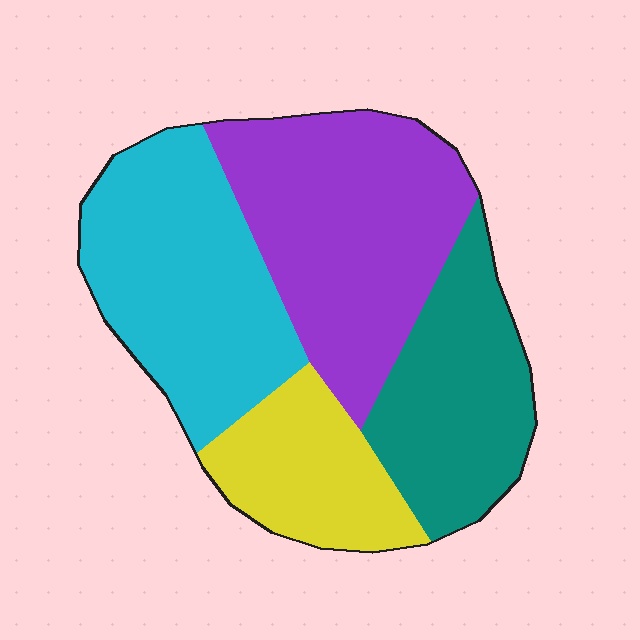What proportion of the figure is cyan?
Cyan covers 29% of the figure.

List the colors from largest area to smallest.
From largest to smallest: purple, cyan, teal, yellow.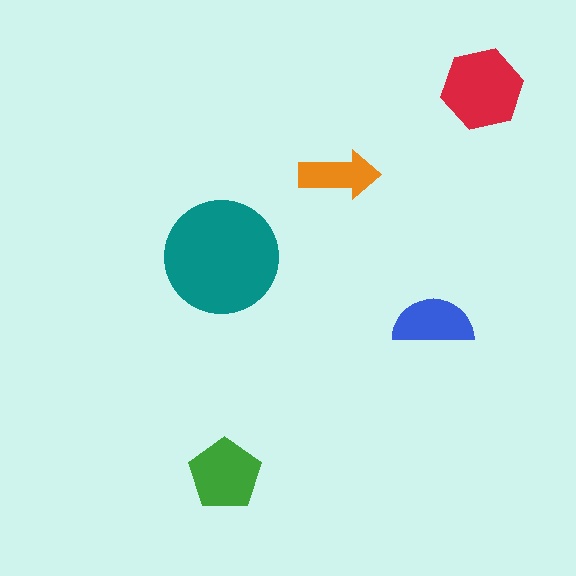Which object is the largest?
The teal circle.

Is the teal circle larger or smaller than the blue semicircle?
Larger.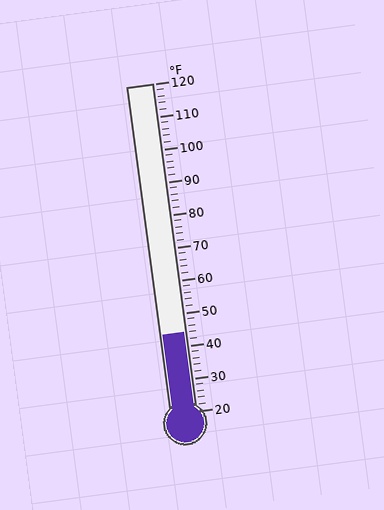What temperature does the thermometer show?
The thermometer shows approximately 44°F.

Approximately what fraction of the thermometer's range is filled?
The thermometer is filled to approximately 25% of its range.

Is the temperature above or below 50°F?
The temperature is below 50°F.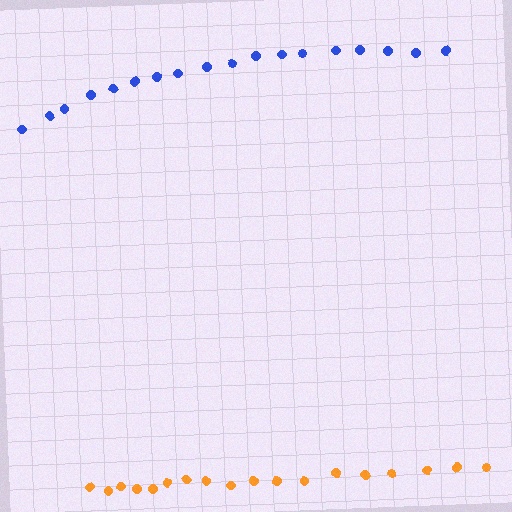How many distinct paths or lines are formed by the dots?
There are 2 distinct paths.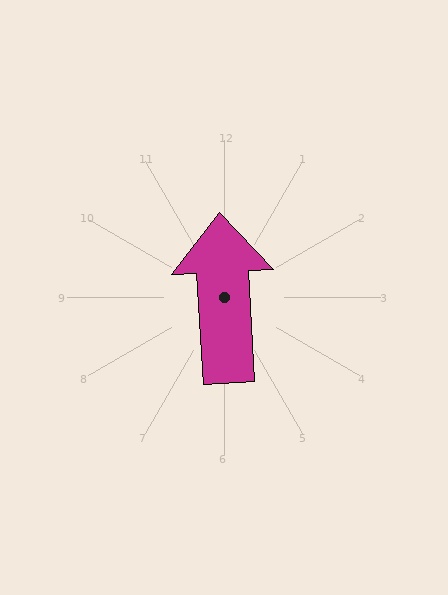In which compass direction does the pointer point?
North.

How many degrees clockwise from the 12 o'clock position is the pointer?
Approximately 357 degrees.